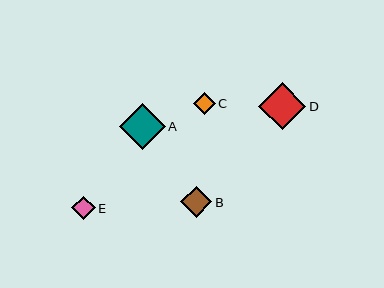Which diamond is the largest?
Diamond D is the largest with a size of approximately 47 pixels.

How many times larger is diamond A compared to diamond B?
Diamond A is approximately 1.5 times the size of diamond B.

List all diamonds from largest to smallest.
From largest to smallest: D, A, B, E, C.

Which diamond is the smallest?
Diamond C is the smallest with a size of approximately 21 pixels.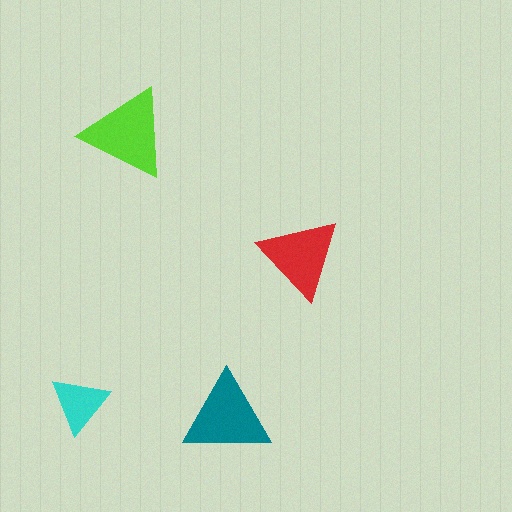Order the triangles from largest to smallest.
the lime one, the teal one, the red one, the cyan one.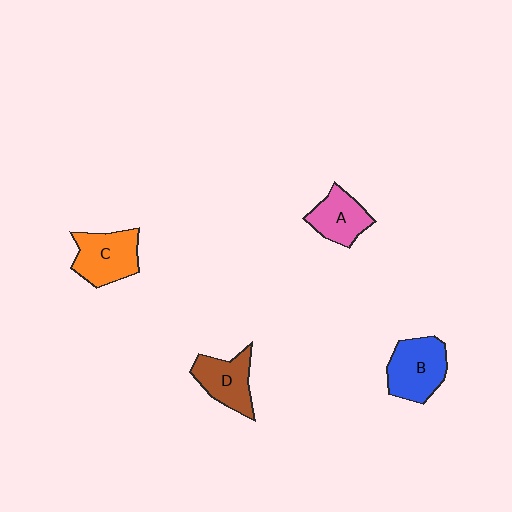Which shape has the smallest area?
Shape A (pink).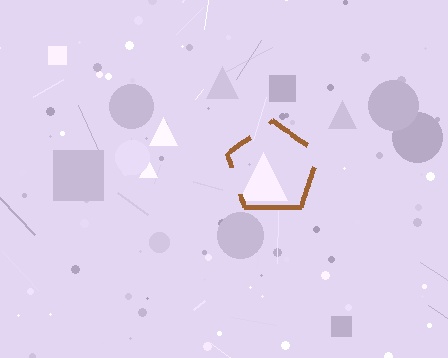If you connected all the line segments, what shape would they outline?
They would outline a pentagon.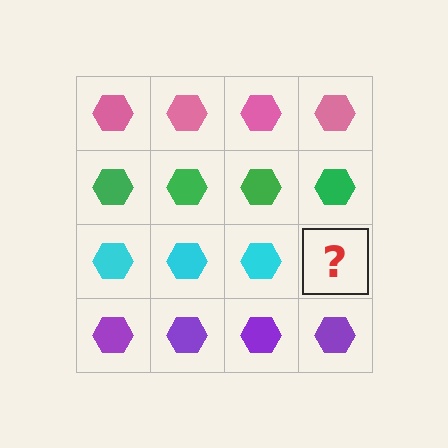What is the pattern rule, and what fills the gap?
The rule is that each row has a consistent color. The gap should be filled with a cyan hexagon.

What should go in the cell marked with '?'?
The missing cell should contain a cyan hexagon.